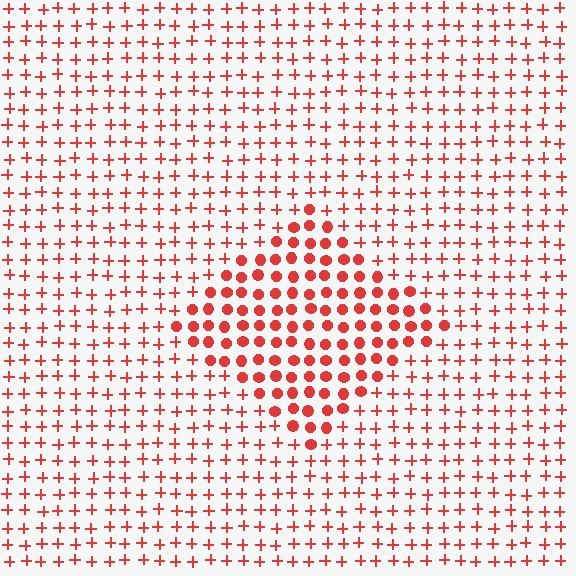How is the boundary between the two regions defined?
The boundary is defined by a change in element shape: circles inside vs. plus signs outside. All elements share the same color and spacing.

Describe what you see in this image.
The image is filled with small red elements arranged in a uniform grid. A diamond-shaped region contains circles, while the surrounding area contains plus signs. The boundary is defined purely by the change in element shape.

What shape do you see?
I see a diamond.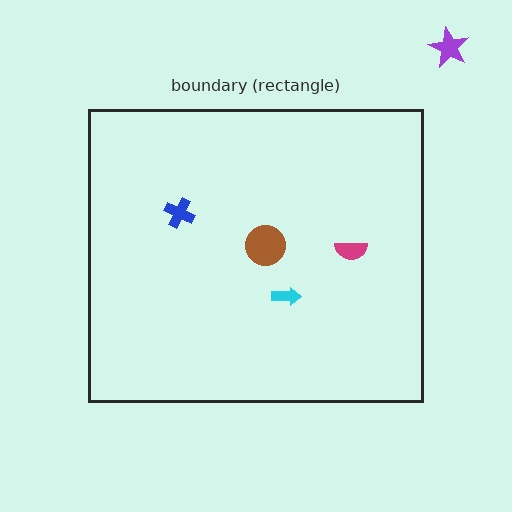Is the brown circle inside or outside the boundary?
Inside.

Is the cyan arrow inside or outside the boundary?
Inside.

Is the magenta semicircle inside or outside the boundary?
Inside.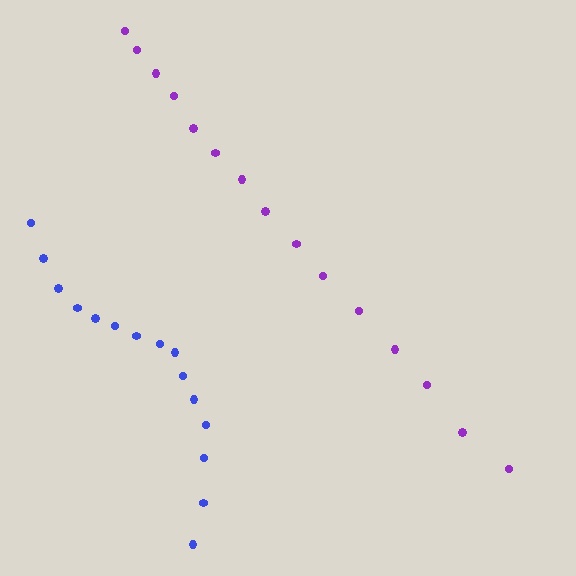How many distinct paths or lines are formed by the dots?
There are 2 distinct paths.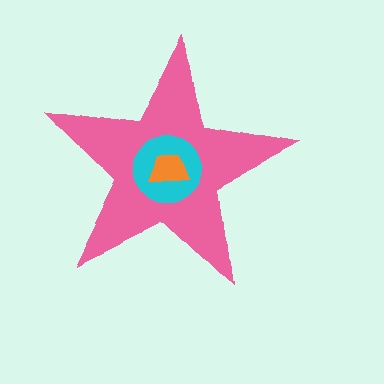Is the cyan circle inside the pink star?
Yes.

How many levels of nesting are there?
3.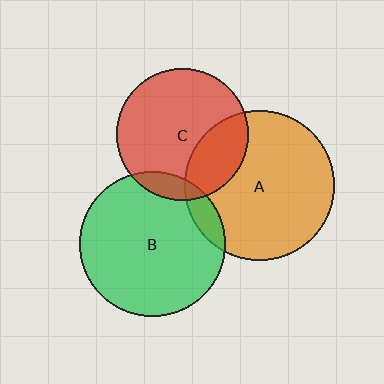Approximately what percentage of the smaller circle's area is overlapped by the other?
Approximately 10%.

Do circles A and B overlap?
Yes.